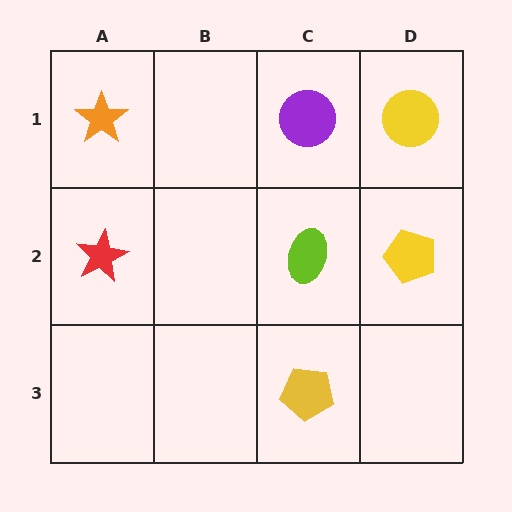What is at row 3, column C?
A yellow pentagon.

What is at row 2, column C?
A lime ellipse.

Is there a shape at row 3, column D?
No, that cell is empty.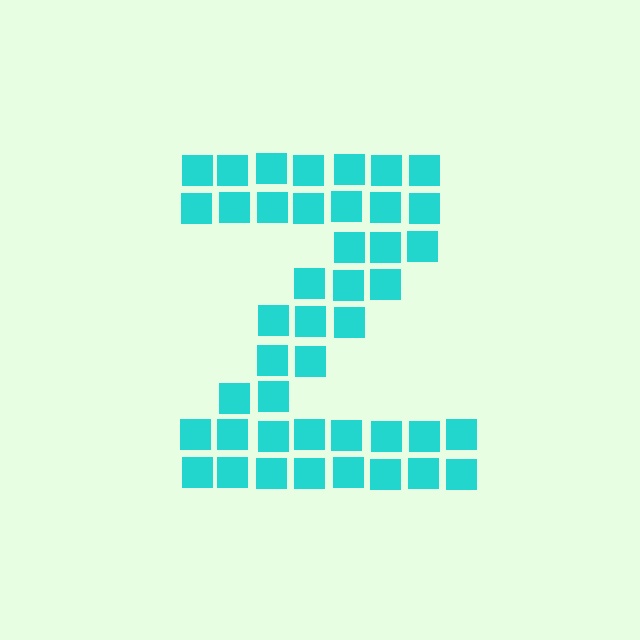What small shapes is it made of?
It is made of small squares.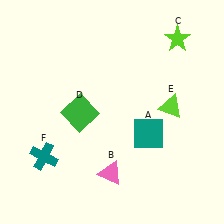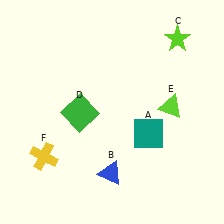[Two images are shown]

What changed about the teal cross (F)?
In Image 1, F is teal. In Image 2, it changed to yellow.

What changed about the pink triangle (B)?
In Image 1, B is pink. In Image 2, it changed to blue.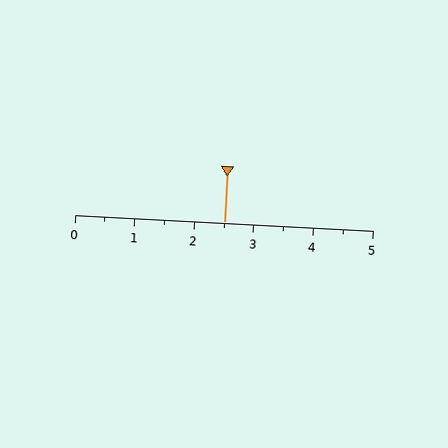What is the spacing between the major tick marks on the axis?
The major ticks are spaced 1 apart.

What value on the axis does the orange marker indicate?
The marker indicates approximately 2.5.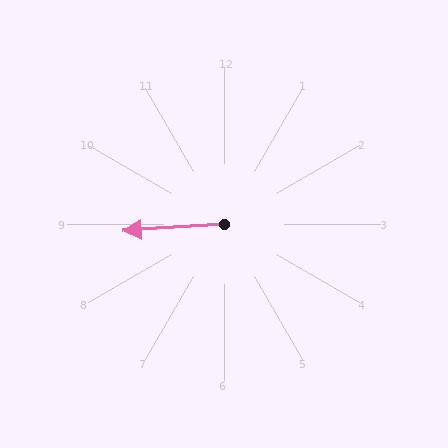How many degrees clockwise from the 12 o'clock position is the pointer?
Approximately 266 degrees.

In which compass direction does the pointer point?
West.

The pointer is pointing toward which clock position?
Roughly 9 o'clock.